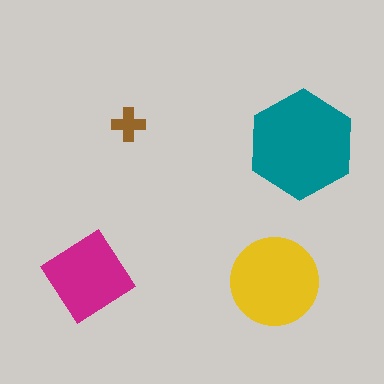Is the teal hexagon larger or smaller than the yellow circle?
Larger.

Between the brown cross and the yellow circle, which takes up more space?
The yellow circle.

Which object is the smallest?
The brown cross.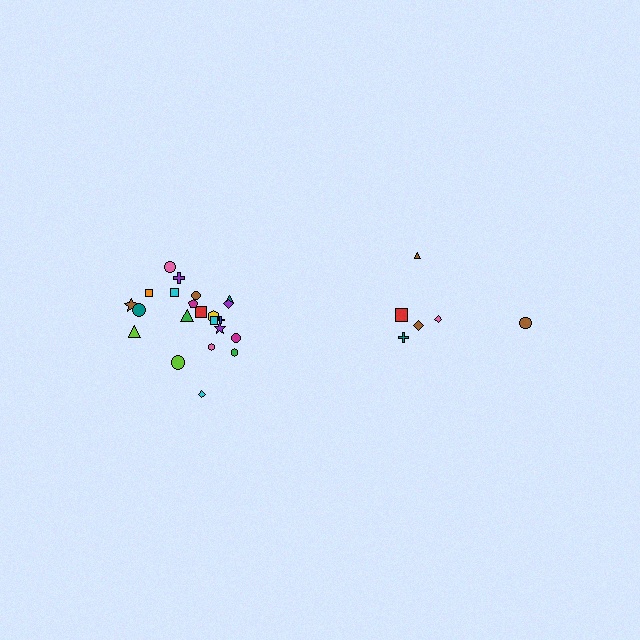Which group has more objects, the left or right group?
The left group.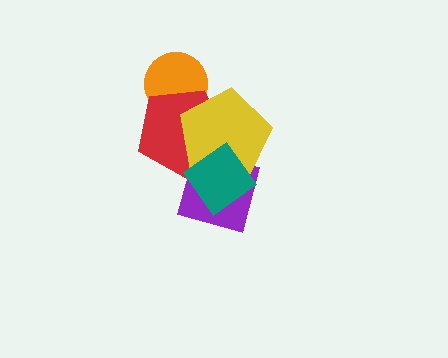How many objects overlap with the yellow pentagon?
4 objects overlap with the yellow pentagon.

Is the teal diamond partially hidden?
No, no other shape covers it.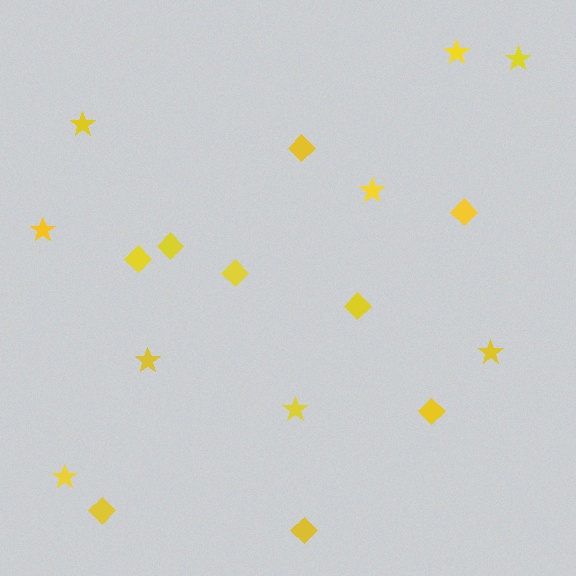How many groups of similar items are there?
There are 2 groups: one group of stars (9) and one group of diamonds (9).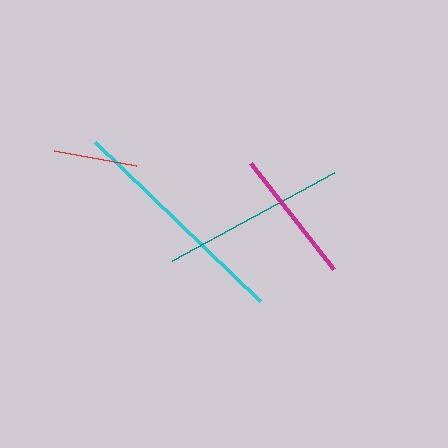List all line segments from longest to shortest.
From longest to shortest: cyan, teal, magenta, red.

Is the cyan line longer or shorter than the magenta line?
The cyan line is longer than the magenta line.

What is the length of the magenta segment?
The magenta segment is approximately 134 pixels long.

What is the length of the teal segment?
The teal segment is approximately 184 pixels long.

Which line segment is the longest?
The cyan line is the longest at approximately 229 pixels.